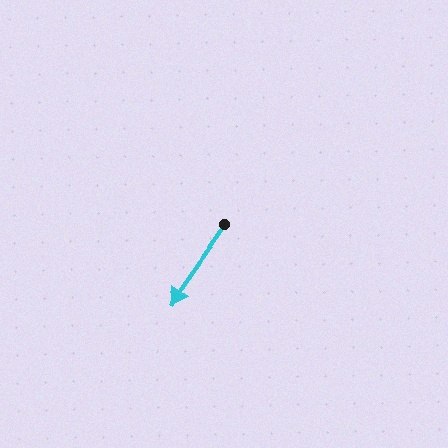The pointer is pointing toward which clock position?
Roughly 7 o'clock.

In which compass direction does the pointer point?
Southwest.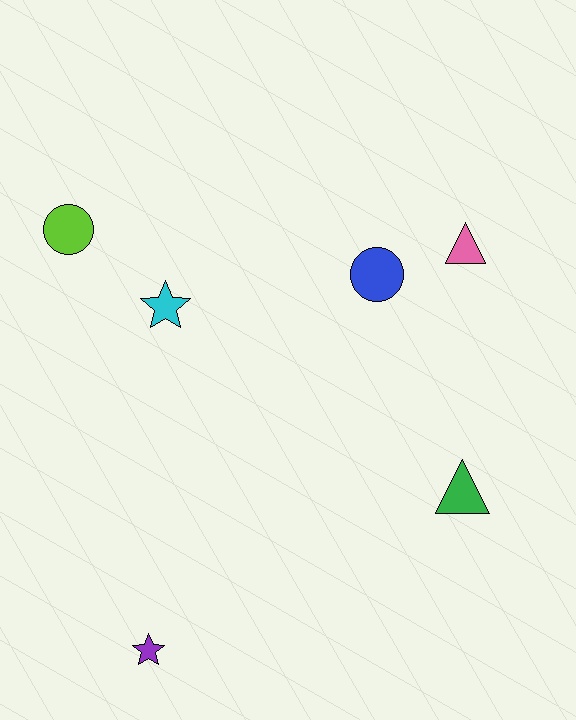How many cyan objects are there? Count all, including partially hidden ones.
There is 1 cyan object.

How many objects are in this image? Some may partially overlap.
There are 6 objects.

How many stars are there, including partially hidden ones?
There are 2 stars.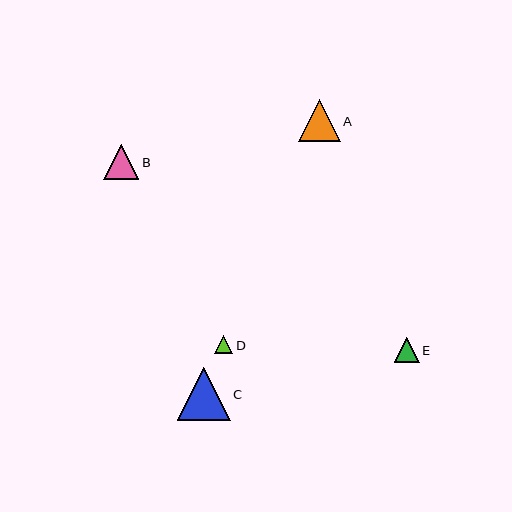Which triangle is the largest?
Triangle C is the largest with a size of approximately 53 pixels.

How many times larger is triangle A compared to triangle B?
Triangle A is approximately 1.2 times the size of triangle B.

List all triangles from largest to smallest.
From largest to smallest: C, A, B, E, D.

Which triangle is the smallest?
Triangle D is the smallest with a size of approximately 18 pixels.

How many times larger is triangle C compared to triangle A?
Triangle C is approximately 1.3 times the size of triangle A.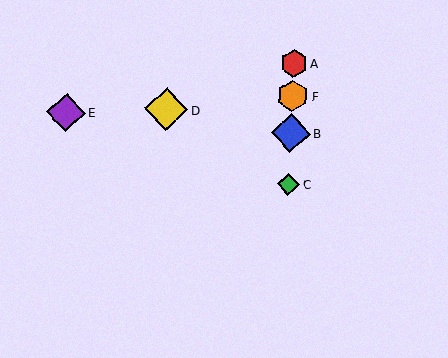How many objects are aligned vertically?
4 objects (A, B, C, F) are aligned vertically.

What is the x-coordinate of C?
Object C is at x≈289.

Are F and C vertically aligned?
Yes, both are at x≈293.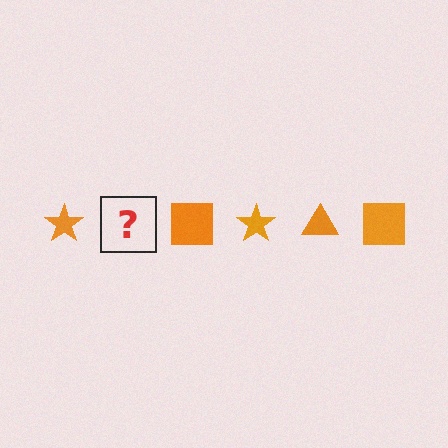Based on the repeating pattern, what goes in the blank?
The blank should be an orange triangle.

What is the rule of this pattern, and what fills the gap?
The rule is that the pattern cycles through star, triangle, square shapes in orange. The gap should be filled with an orange triangle.